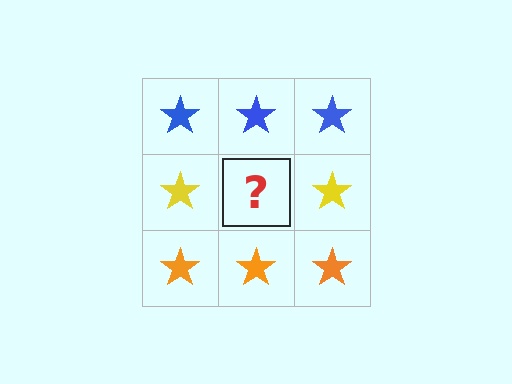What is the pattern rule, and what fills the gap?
The rule is that each row has a consistent color. The gap should be filled with a yellow star.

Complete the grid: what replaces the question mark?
The question mark should be replaced with a yellow star.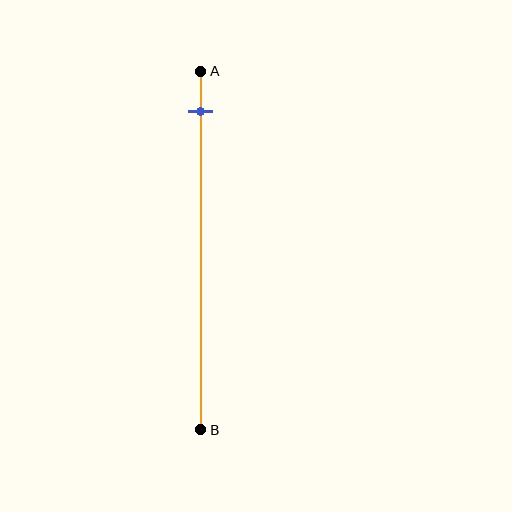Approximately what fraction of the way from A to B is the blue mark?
The blue mark is approximately 10% of the way from A to B.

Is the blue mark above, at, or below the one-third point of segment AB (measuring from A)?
The blue mark is above the one-third point of segment AB.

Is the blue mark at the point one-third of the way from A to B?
No, the mark is at about 10% from A, not at the 33% one-third point.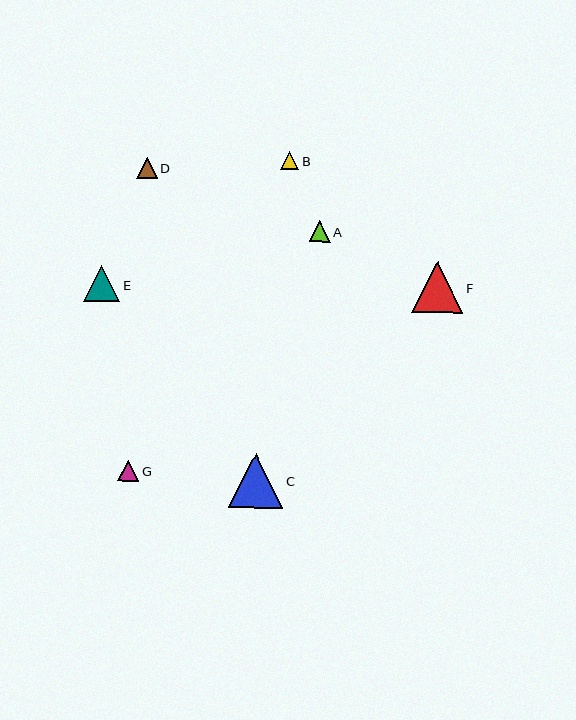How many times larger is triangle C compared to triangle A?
Triangle C is approximately 2.6 times the size of triangle A.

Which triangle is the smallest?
Triangle B is the smallest with a size of approximately 19 pixels.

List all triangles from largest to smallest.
From largest to smallest: C, F, E, G, A, D, B.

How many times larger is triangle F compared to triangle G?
Triangle F is approximately 2.4 times the size of triangle G.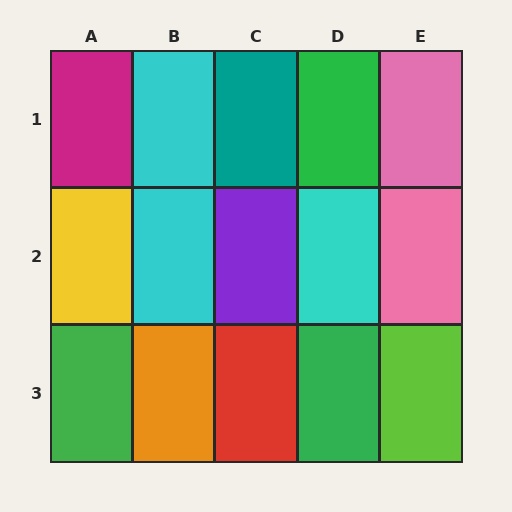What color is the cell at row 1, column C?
Teal.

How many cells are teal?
1 cell is teal.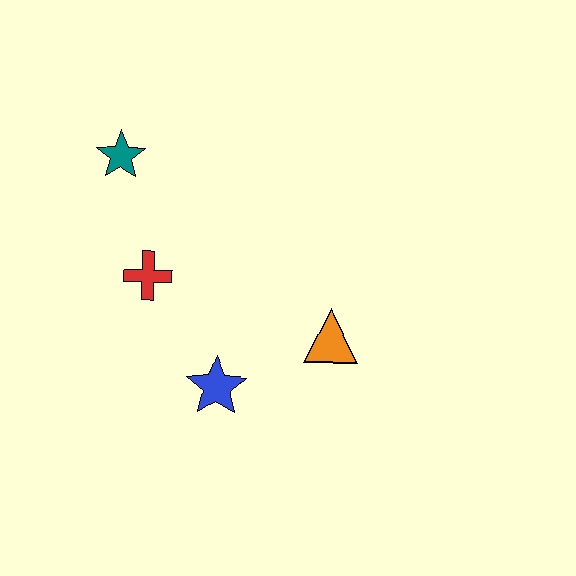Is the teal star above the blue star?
Yes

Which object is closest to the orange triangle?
The blue star is closest to the orange triangle.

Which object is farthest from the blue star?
The teal star is farthest from the blue star.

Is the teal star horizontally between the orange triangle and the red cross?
No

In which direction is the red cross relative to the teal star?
The red cross is below the teal star.